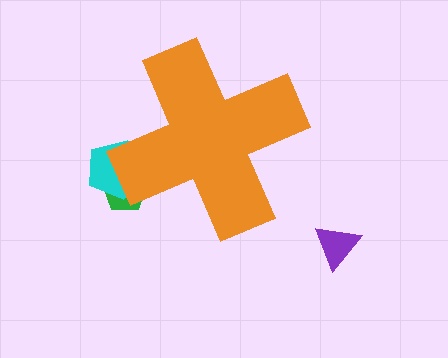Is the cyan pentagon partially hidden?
Yes, the cyan pentagon is partially hidden behind the orange cross.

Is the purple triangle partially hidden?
No, the purple triangle is fully visible.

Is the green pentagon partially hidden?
Yes, the green pentagon is partially hidden behind the orange cross.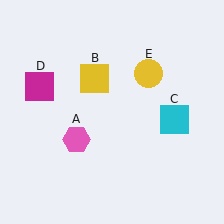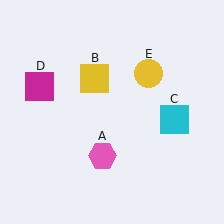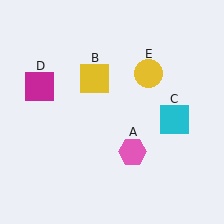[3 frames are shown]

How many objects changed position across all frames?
1 object changed position: pink hexagon (object A).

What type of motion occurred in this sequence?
The pink hexagon (object A) rotated counterclockwise around the center of the scene.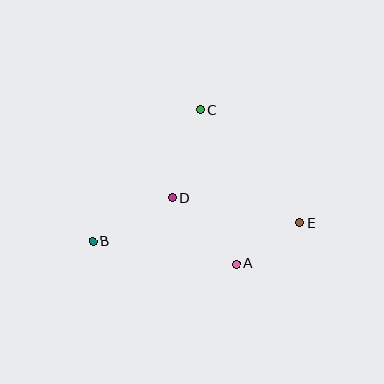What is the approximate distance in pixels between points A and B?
The distance between A and B is approximately 145 pixels.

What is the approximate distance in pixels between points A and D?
The distance between A and D is approximately 91 pixels.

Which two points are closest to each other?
Points A and E are closest to each other.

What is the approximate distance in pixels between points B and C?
The distance between B and C is approximately 170 pixels.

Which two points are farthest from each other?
Points B and E are farthest from each other.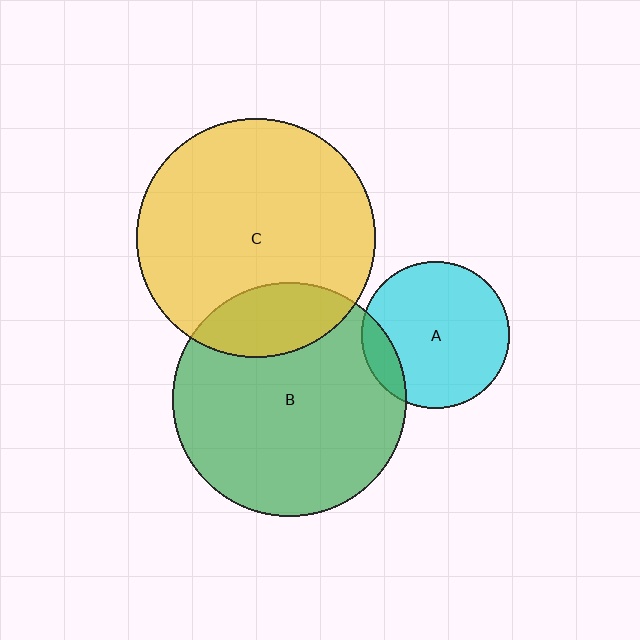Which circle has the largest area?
Circle C (yellow).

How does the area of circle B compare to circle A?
Approximately 2.5 times.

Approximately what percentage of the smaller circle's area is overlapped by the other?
Approximately 20%.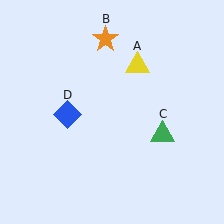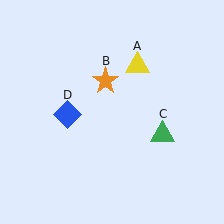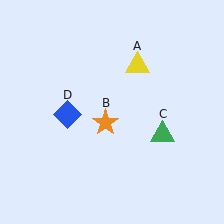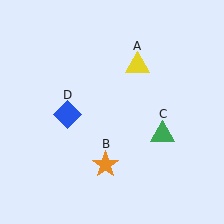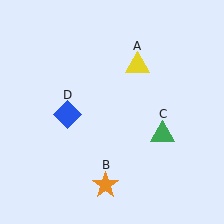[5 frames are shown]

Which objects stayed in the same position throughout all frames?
Yellow triangle (object A) and green triangle (object C) and blue diamond (object D) remained stationary.